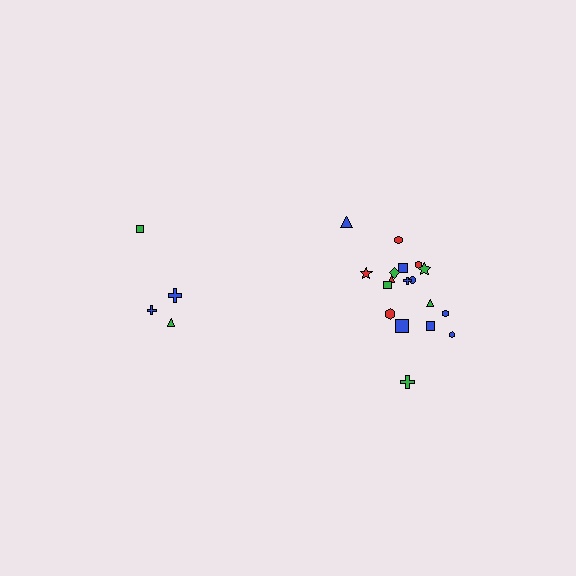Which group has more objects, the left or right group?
The right group.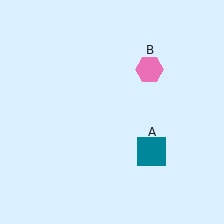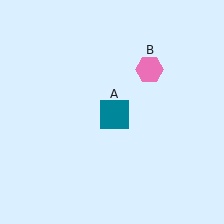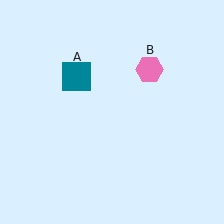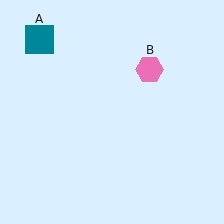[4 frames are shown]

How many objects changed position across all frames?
1 object changed position: teal square (object A).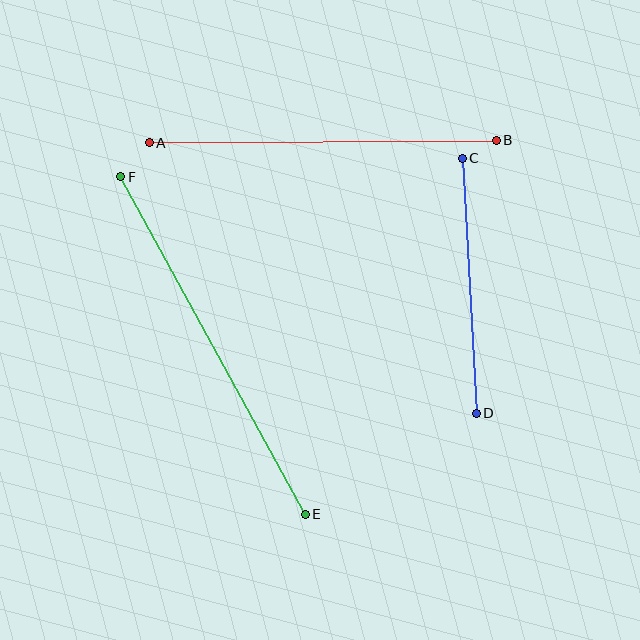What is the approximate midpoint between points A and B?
The midpoint is at approximately (323, 142) pixels.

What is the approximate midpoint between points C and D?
The midpoint is at approximately (469, 286) pixels.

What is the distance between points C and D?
The distance is approximately 255 pixels.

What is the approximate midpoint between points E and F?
The midpoint is at approximately (213, 345) pixels.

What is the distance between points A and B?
The distance is approximately 347 pixels.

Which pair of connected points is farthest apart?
Points E and F are farthest apart.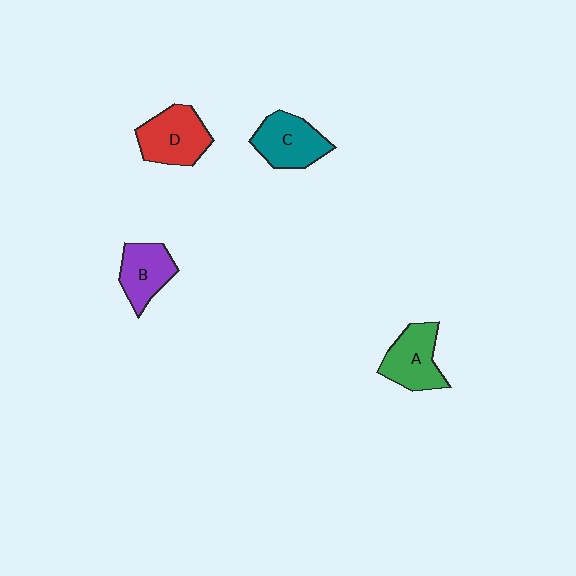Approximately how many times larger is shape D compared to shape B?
Approximately 1.2 times.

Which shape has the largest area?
Shape D (red).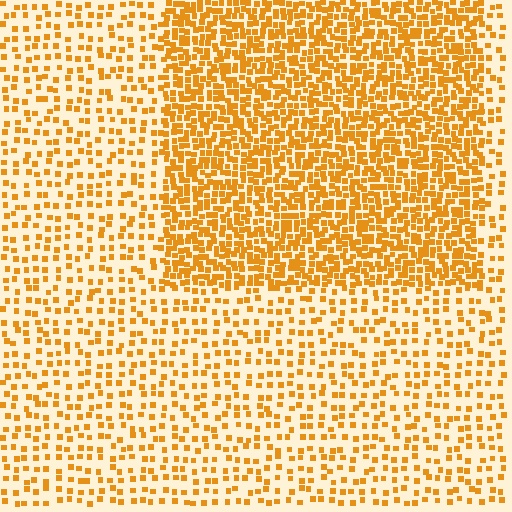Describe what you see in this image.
The image contains small orange elements arranged at two different densities. A rectangle-shaped region is visible where the elements are more densely packed than the surrounding area.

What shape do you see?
I see a rectangle.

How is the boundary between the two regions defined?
The boundary is defined by a change in element density (approximately 2.4x ratio). All elements are the same color, size, and shape.